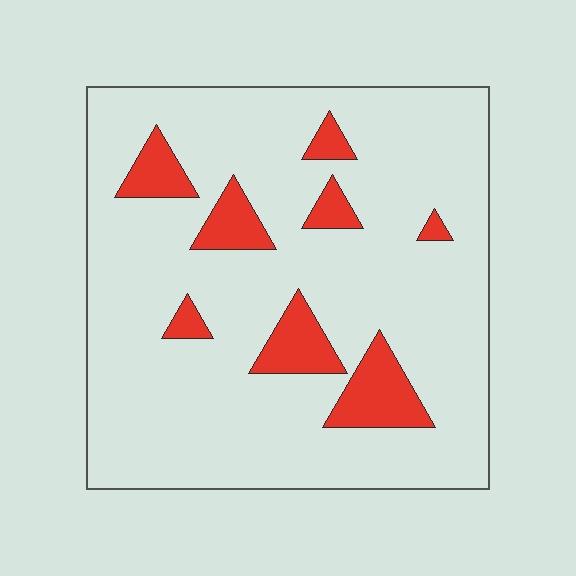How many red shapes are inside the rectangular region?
8.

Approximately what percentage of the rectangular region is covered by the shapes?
Approximately 15%.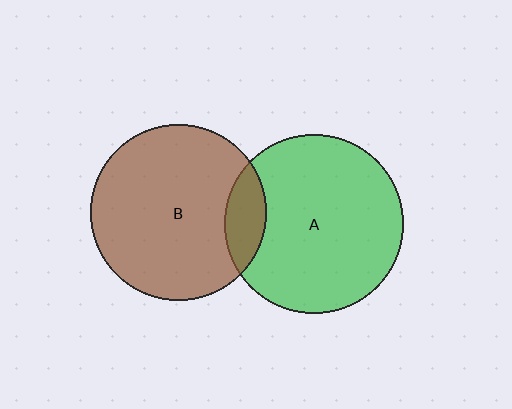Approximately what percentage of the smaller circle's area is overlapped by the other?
Approximately 15%.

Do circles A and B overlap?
Yes.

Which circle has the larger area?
Circle A (green).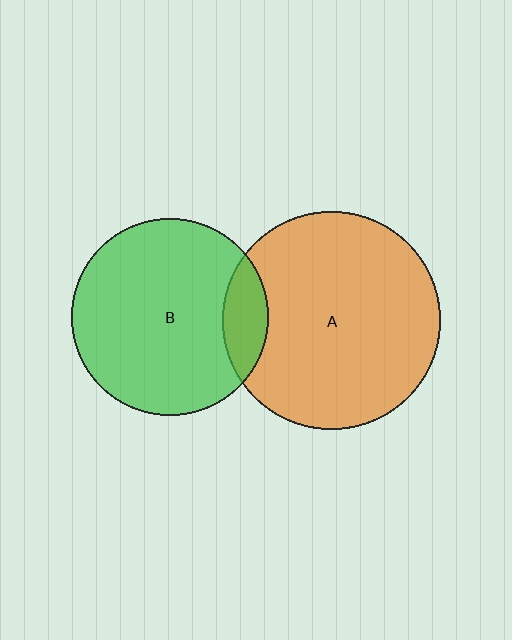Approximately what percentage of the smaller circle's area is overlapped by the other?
Approximately 15%.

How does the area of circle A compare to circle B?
Approximately 1.2 times.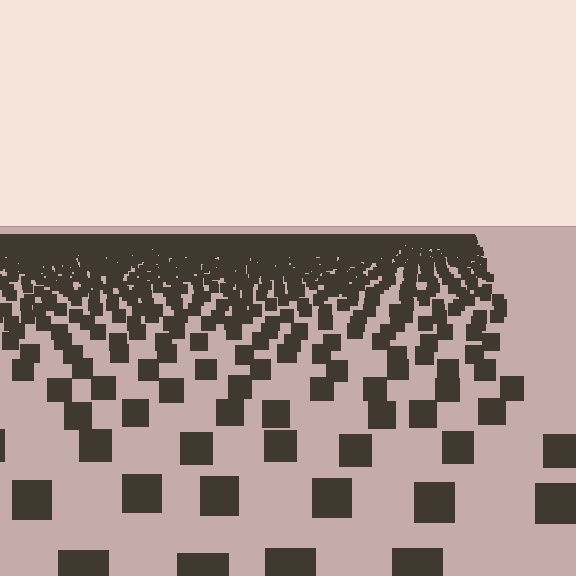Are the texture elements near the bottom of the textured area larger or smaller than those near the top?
Larger. Near the bottom, elements are closer to the viewer and appear at a bigger on-screen size.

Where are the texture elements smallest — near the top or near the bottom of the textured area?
Near the top.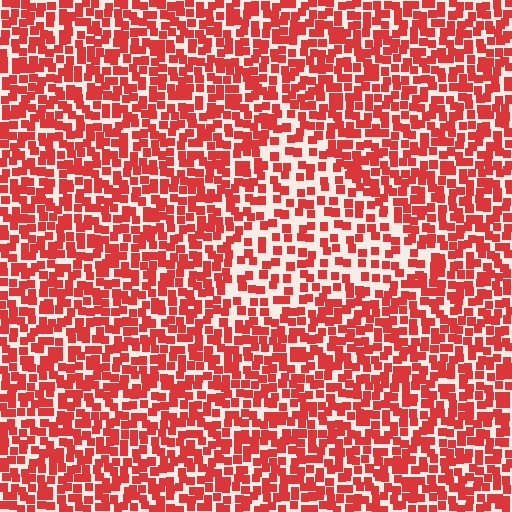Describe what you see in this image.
The image contains small red elements arranged at two different densities. A triangle-shaped region is visible where the elements are less densely packed than the surrounding area.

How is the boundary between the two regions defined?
The boundary is defined by a change in element density (approximately 1.7x ratio). All elements are the same color, size, and shape.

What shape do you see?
I see a triangle.